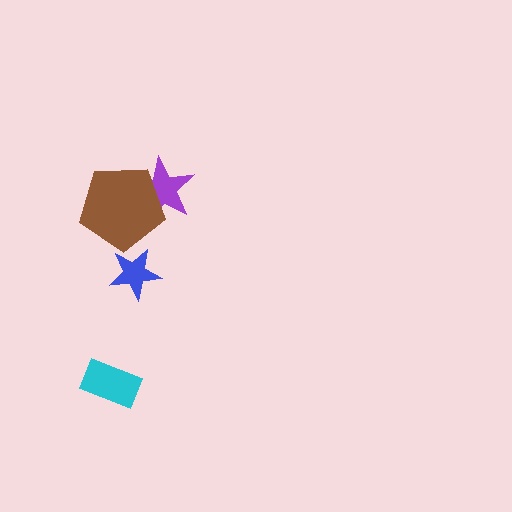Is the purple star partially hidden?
Yes, it is partially covered by another shape.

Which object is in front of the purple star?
The brown pentagon is in front of the purple star.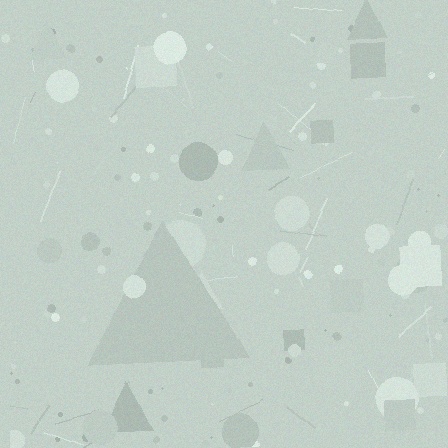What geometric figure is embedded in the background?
A triangle is embedded in the background.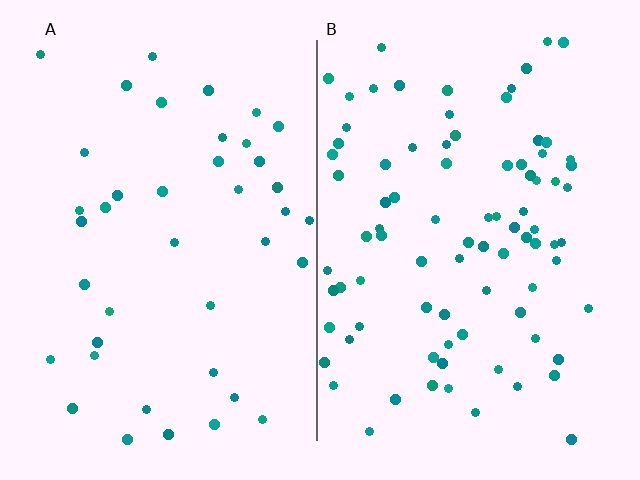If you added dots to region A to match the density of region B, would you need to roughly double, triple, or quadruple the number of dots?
Approximately double.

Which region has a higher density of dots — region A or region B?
B (the right).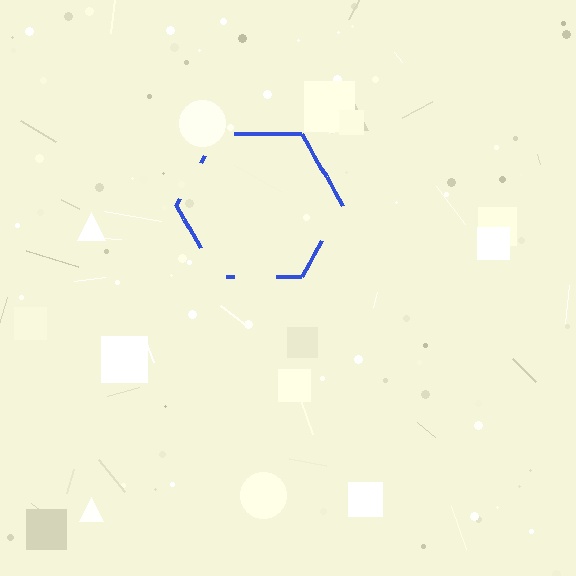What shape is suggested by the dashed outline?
The dashed outline suggests a hexagon.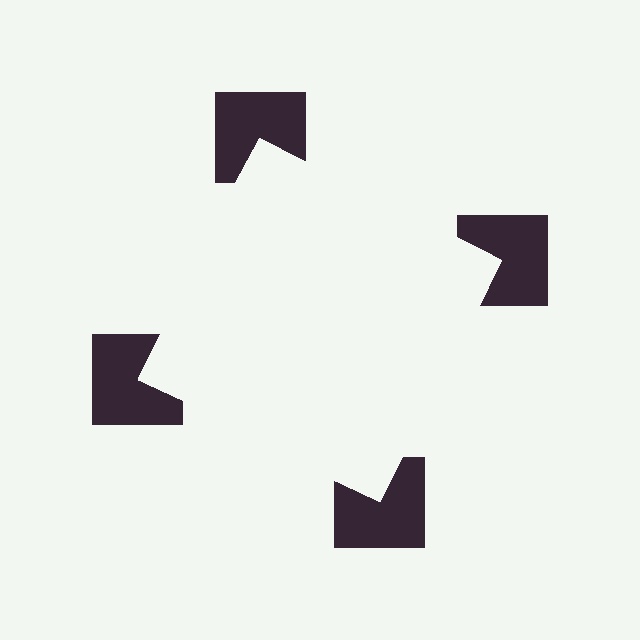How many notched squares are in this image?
There are 4 — one at each vertex of the illusory square.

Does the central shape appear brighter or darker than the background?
It typically appears slightly brighter than the background, even though no actual brightness change is drawn.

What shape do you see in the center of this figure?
An illusory square — its edges are inferred from the aligned wedge cuts in the notched squares, not physically drawn.